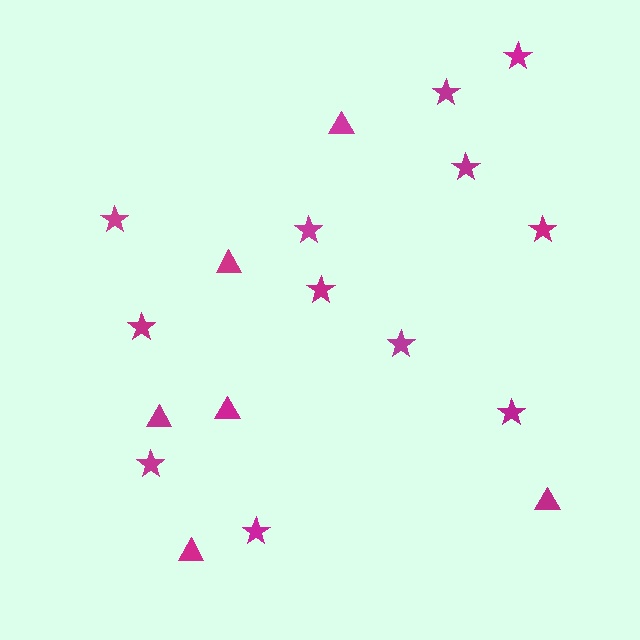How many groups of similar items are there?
There are 2 groups: one group of triangles (6) and one group of stars (12).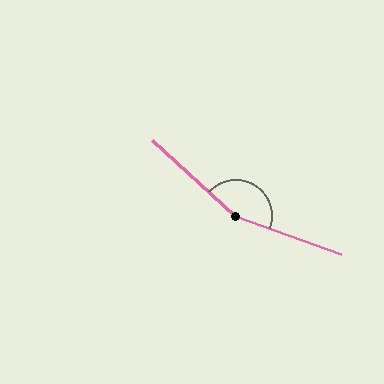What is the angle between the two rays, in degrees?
Approximately 158 degrees.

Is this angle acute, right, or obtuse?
It is obtuse.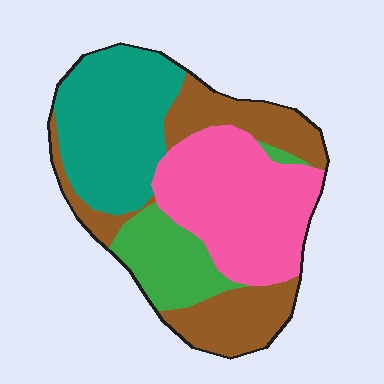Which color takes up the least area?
Green, at roughly 15%.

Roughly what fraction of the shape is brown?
Brown takes up about one quarter (1/4) of the shape.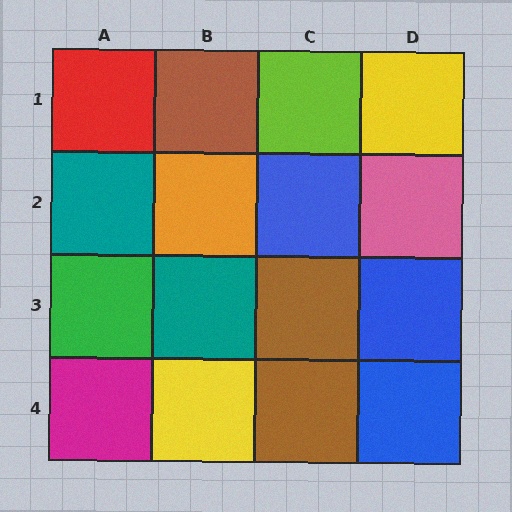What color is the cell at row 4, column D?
Blue.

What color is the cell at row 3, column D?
Blue.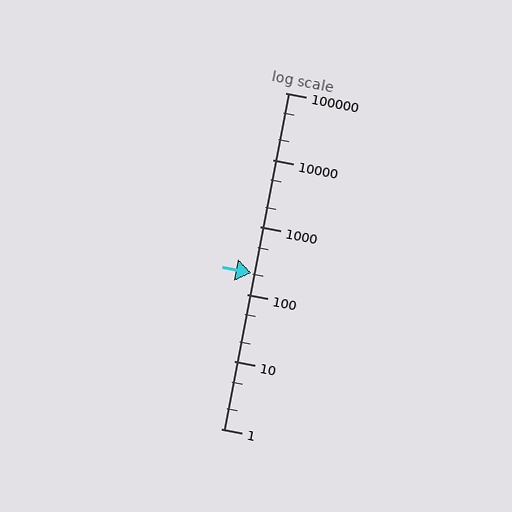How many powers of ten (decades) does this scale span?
The scale spans 5 decades, from 1 to 100000.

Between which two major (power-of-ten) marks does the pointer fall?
The pointer is between 100 and 1000.